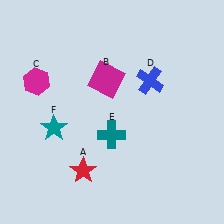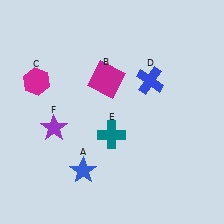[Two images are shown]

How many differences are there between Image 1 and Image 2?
There are 2 differences between the two images.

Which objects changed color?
A changed from red to blue. F changed from teal to purple.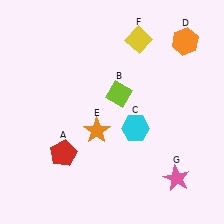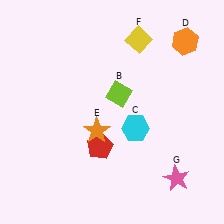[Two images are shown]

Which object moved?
The red pentagon (A) moved right.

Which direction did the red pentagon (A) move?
The red pentagon (A) moved right.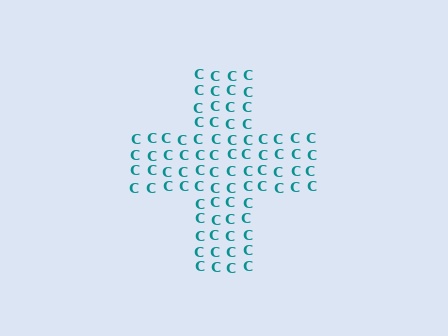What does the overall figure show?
The overall figure shows a cross.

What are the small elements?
The small elements are letter C's.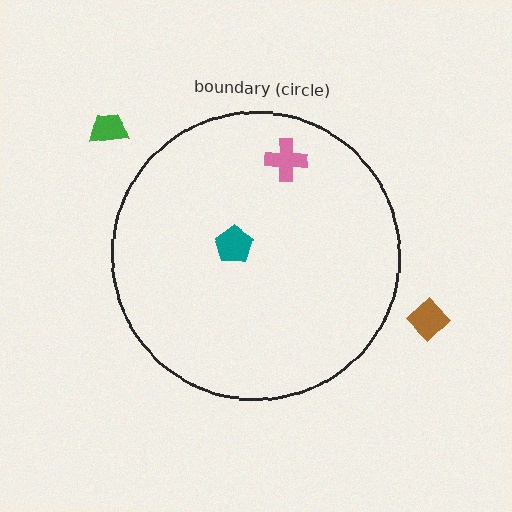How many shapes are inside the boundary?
2 inside, 2 outside.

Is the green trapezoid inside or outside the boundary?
Outside.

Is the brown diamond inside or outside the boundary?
Outside.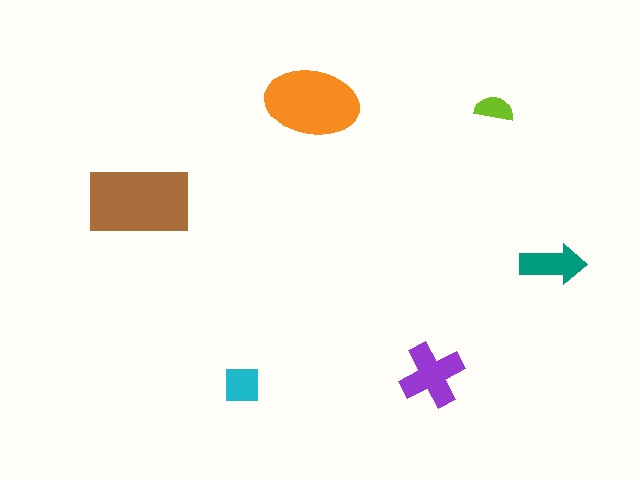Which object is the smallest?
The lime semicircle.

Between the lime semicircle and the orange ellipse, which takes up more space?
The orange ellipse.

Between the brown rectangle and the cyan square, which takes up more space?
The brown rectangle.